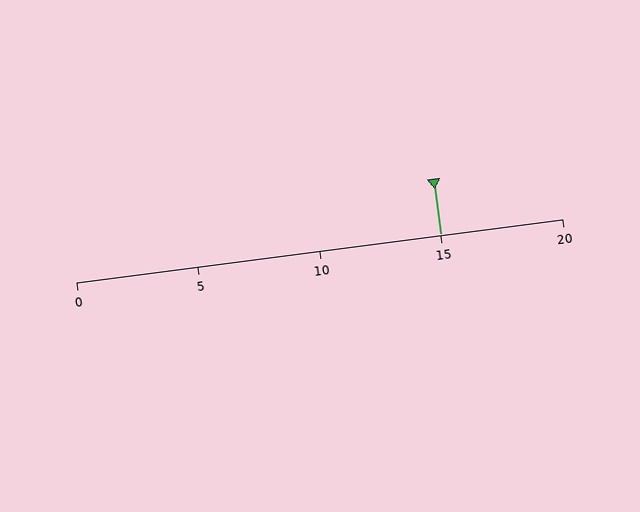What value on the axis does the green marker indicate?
The marker indicates approximately 15.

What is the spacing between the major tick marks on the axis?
The major ticks are spaced 5 apart.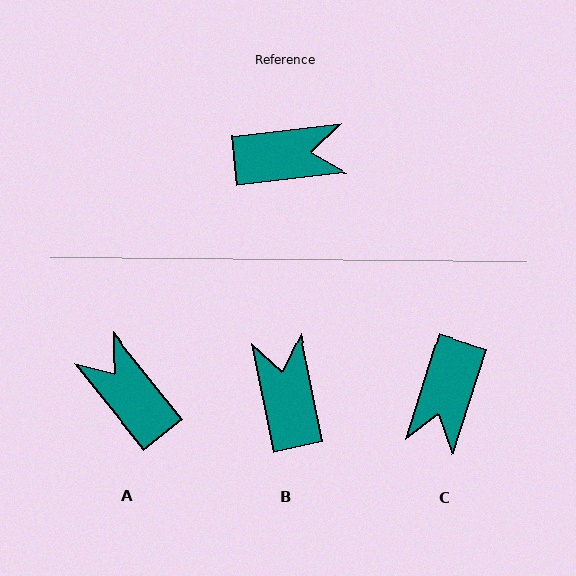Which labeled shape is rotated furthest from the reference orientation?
A, about 122 degrees away.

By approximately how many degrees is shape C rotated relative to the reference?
Approximately 114 degrees clockwise.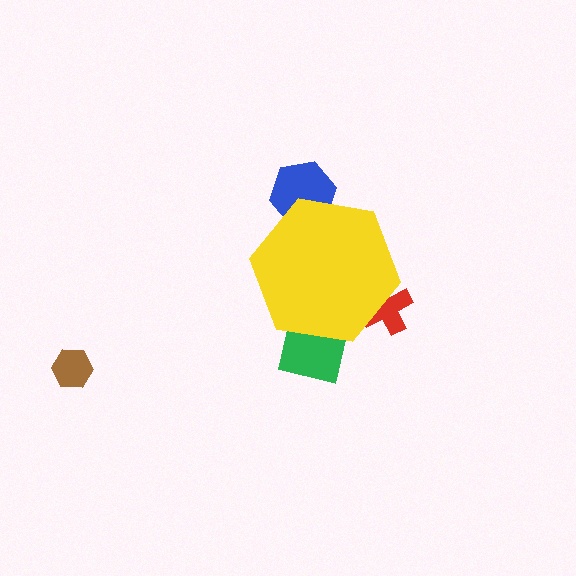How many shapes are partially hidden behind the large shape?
3 shapes are partially hidden.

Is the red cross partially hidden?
Yes, the red cross is partially hidden behind the yellow hexagon.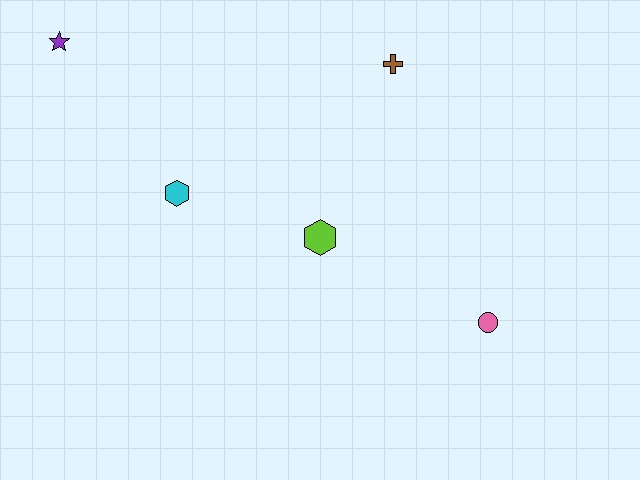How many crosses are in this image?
There is 1 cross.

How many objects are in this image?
There are 5 objects.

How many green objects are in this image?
There are no green objects.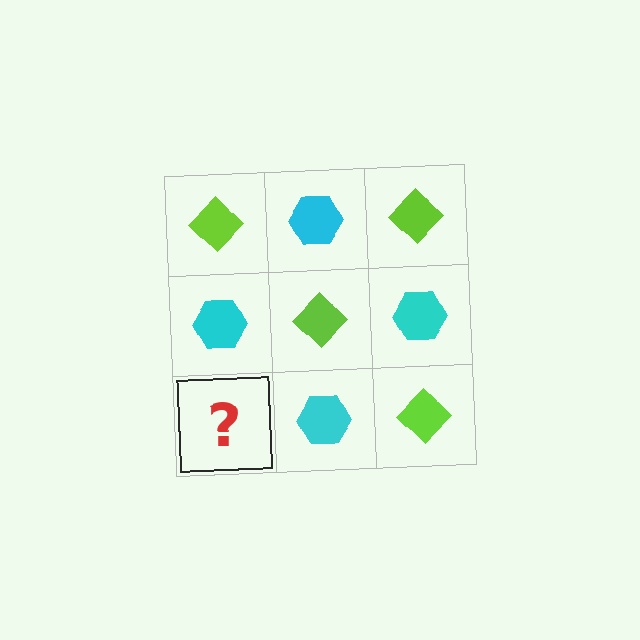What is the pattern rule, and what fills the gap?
The rule is that it alternates lime diamond and cyan hexagon in a checkerboard pattern. The gap should be filled with a lime diamond.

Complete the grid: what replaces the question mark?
The question mark should be replaced with a lime diamond.